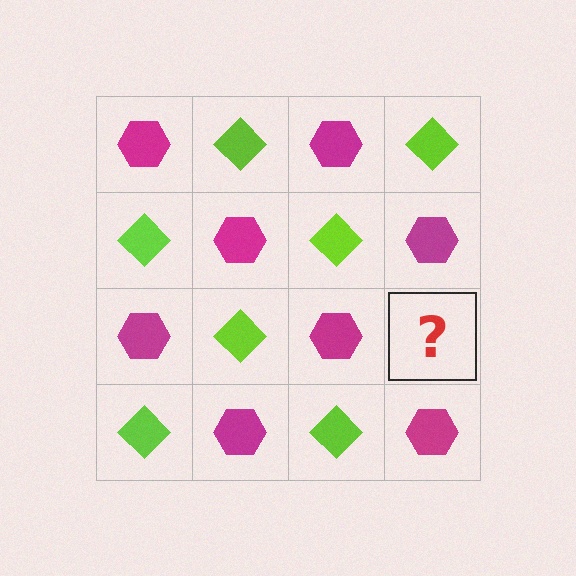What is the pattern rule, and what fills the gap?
The rule is that it alternates magenta hexagon and lime diamond in a checkerboard pattern. The gap should be filled with a lime diamond.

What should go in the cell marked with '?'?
The missing cell should contain a lime diamond.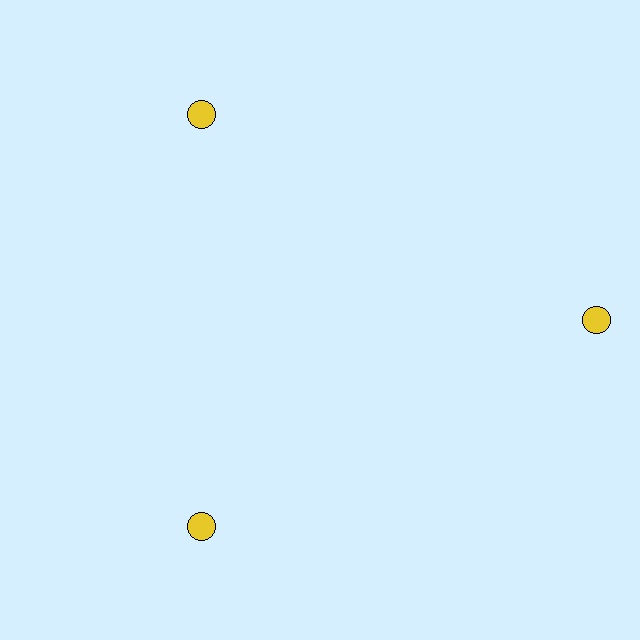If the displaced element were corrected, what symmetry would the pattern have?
It would have 3-fold rotational symmetry — the pattern would map onto itself every 120 degrees.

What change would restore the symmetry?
The symmetry would be restored by moving it inward, back onto the ring so that all 3 circles sit at equal angles and equal distance from the center.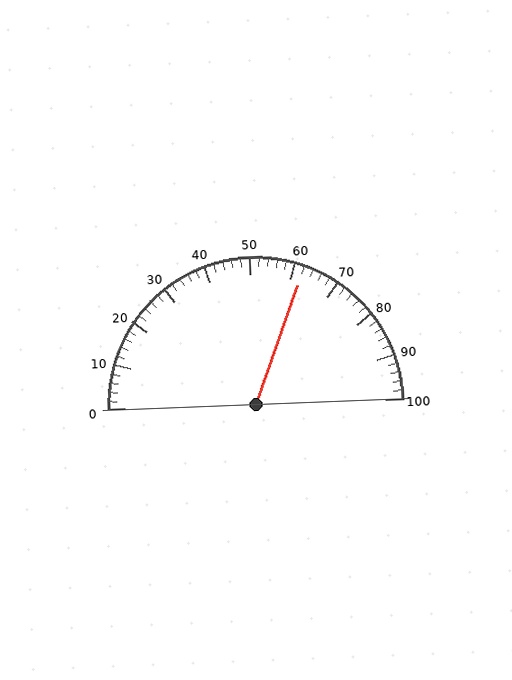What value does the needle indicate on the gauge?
The needle indicates approximately 62.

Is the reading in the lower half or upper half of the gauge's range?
The reading is in the upper half of the range (0 to 100).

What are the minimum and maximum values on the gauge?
The gauge ranges from 0 to 100.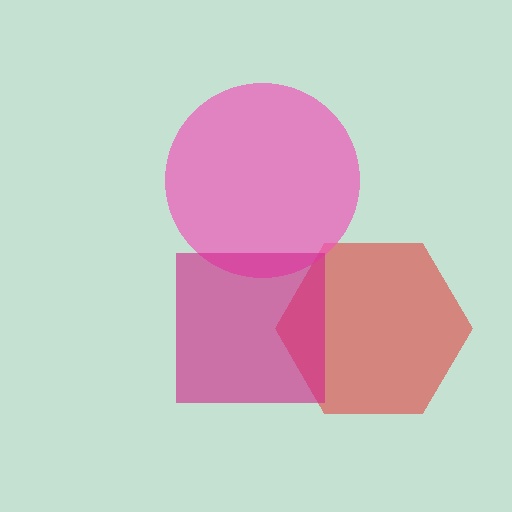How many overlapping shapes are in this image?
There are 3 overlapping shapes in the image.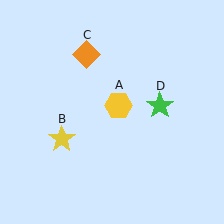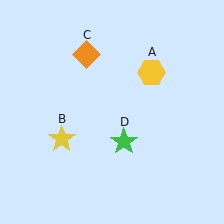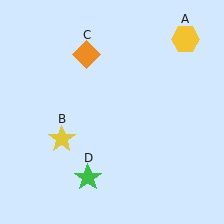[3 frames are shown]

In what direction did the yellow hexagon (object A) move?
The yellow hexagon (object A) moved up and to the right.